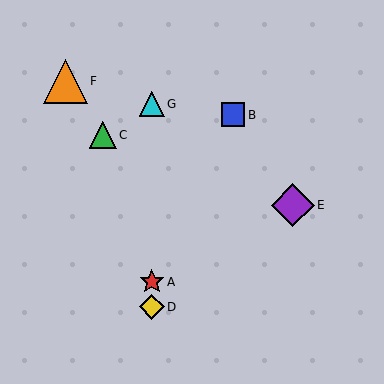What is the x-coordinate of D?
Object D is at x≈152.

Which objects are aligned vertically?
Objects A, D, G are aligned vertically.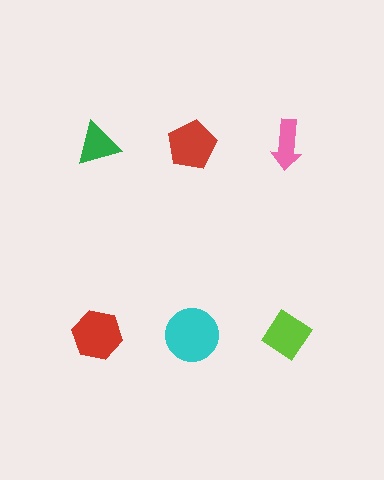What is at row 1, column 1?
A green triangle.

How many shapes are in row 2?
3 shapes.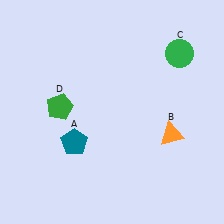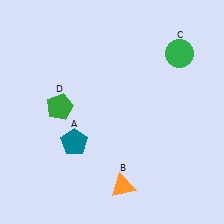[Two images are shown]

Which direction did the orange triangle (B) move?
The orange triangle (B) moved down.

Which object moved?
The orange triangle (B) moved down.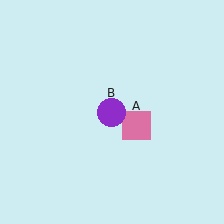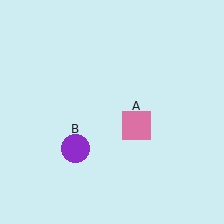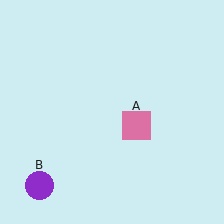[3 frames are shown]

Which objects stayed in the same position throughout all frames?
Pink square (object A) remained stationary.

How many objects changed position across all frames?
1 object changed position: purple circle (object B).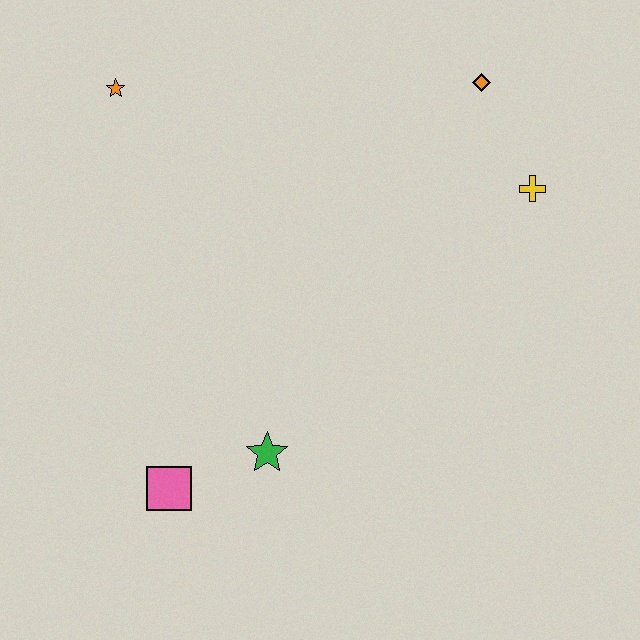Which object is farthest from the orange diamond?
The pink square is farthest from the orange diamond.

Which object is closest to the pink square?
The green star is closest to the pink square.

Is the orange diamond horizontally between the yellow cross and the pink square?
Yes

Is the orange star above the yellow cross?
Yes